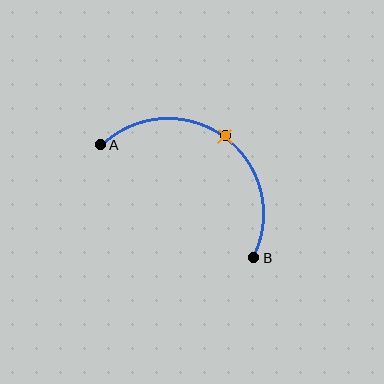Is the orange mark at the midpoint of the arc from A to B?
Yes. The orange mark lies on the arc at equal arc-length from both A and B — it is the arc midpoint.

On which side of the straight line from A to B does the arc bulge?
The arc bulges above and to the right of the straight line connecting A and B.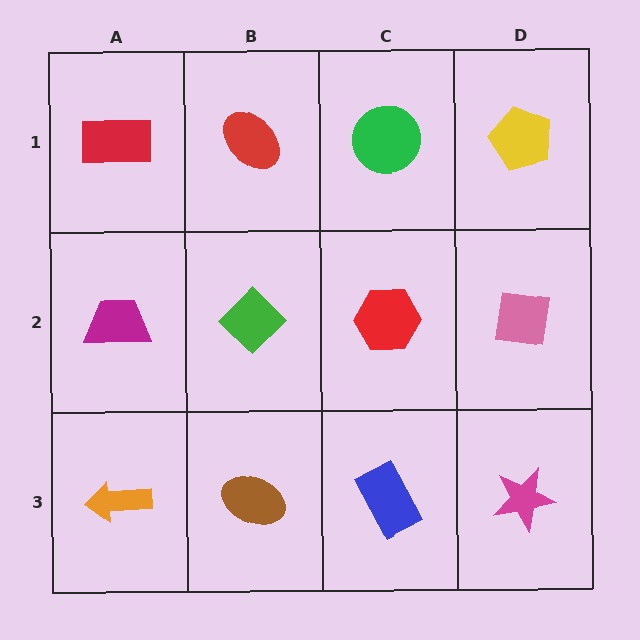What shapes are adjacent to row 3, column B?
A green diamond (row 2, column B), an orange arrow (row 3, column A), a blue rectangle (row 3, column C).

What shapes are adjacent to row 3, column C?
A red hexagon (row 2, column C), a brown ellipse (row 3, column B), a magenta star (row 3, column D).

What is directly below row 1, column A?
A magenta trapezoid.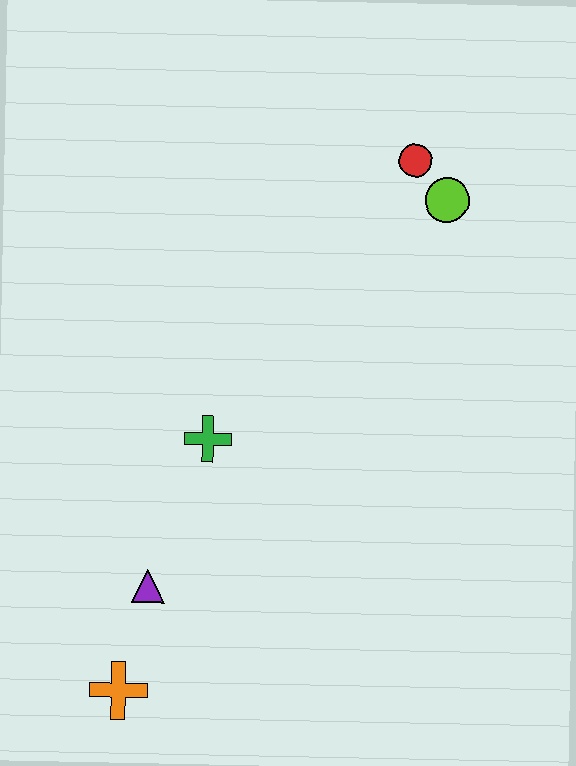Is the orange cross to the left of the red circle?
Yes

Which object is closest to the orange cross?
The purple triangle is closest to the orange cross.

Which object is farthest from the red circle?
The orange cross is farthest from the red circle.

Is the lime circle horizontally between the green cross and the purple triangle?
No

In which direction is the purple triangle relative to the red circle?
The purple triangle is below the red circle.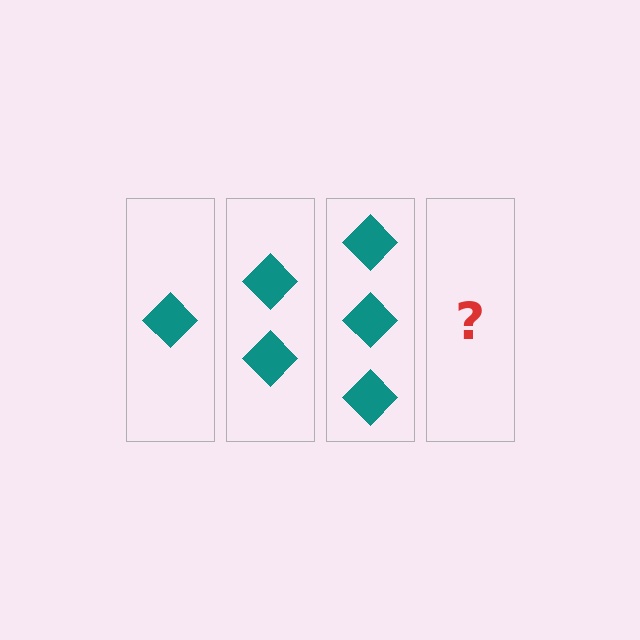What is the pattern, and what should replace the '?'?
The pattern is that each step adds one more diamond. The '?' should be 4 diamonds.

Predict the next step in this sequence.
The next step is 4 diamonds.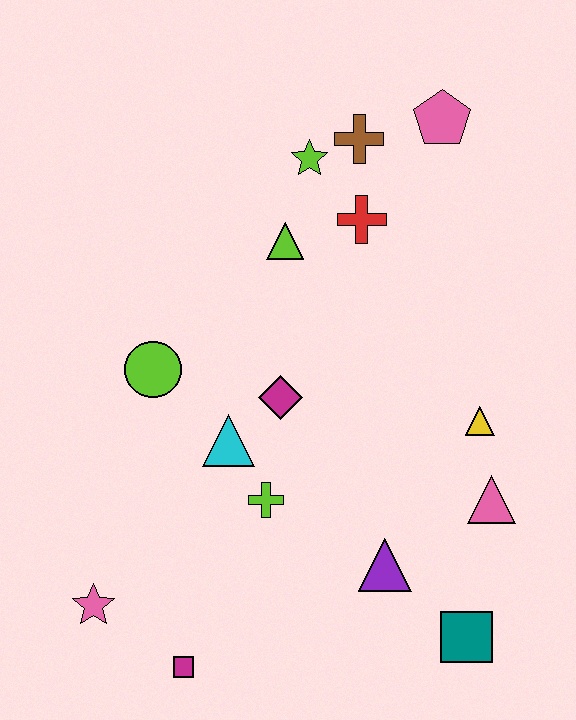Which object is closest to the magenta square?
The pink star is closest to the magenta square.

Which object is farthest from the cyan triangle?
The pink pentagon is farthest from the cyan triangle.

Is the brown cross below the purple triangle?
No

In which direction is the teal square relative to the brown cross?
The teal square is below the brown cross.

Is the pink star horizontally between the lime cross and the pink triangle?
No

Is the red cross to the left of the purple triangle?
Yes